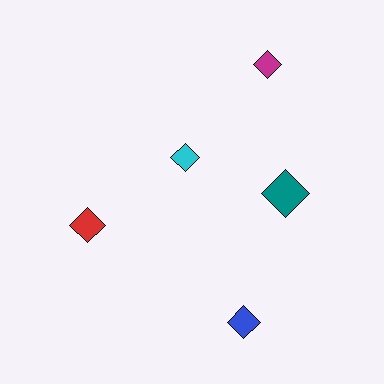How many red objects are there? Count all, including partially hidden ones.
There is 1 red object.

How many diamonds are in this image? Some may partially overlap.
There are 5 diamonds.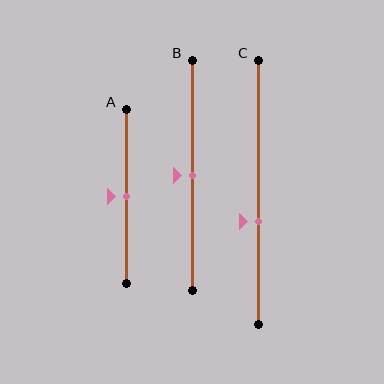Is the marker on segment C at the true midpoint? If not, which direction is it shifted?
No, the marker on segment C is shifted downward by about 11% of the segment length.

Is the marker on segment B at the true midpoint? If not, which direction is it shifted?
Yes, the marker on segment B is at the true midpoint.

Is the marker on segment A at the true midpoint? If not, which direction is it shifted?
Yes, the marker on segment A is at the true midpoint.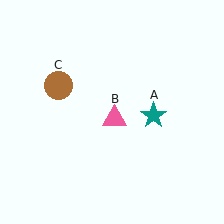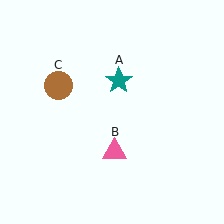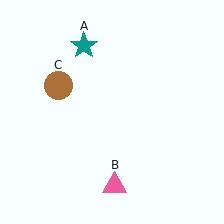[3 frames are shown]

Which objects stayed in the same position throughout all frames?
Brown circle (object C) remained stationary.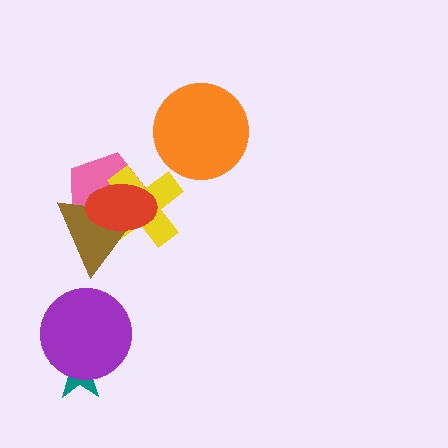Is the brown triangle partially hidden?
Yes, it is partially covered by another shape.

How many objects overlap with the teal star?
1 object overlaps with the teal star.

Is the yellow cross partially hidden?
Yes, it is partially covered by another shape.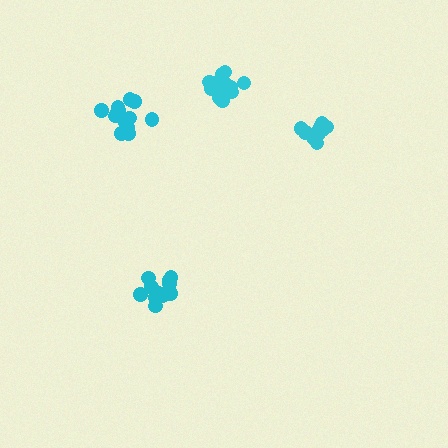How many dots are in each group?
Group 1: 13 dots, Group 2: 13 dots, Group 3: 13 dots, Group 4: 10 dots (49 total).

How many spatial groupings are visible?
There are 4 spatial groupings.